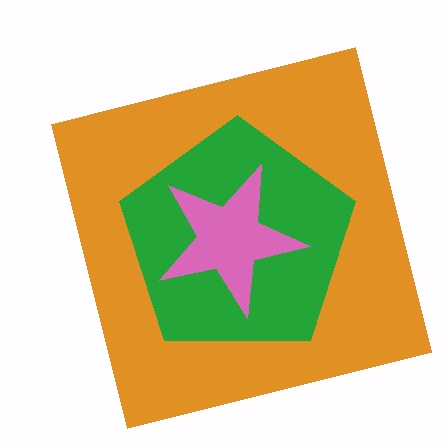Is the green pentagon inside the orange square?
Yes.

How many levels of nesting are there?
3.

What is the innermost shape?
The pink star.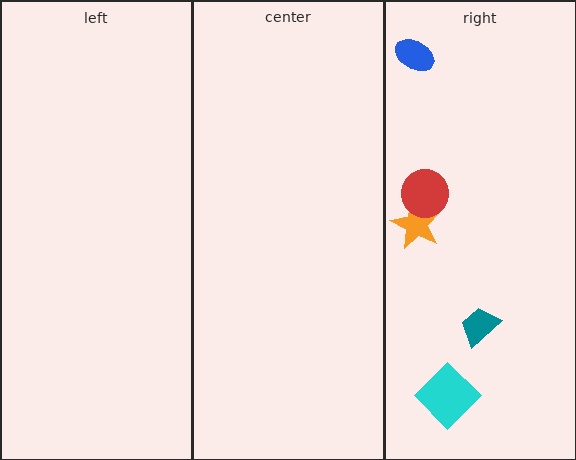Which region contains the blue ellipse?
The right region.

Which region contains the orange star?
The right region.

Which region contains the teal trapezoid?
The right region.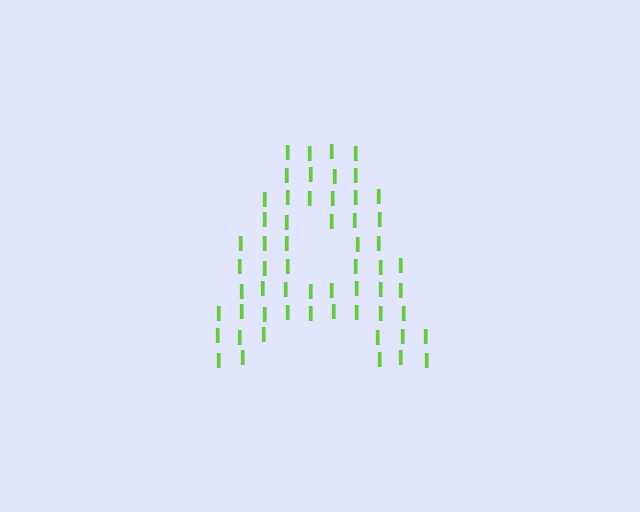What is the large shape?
The large shape is the letter A.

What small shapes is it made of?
It is made of small letter I's.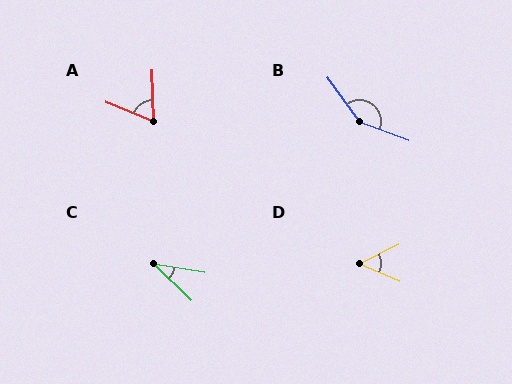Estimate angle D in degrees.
Approximately 50 degrees.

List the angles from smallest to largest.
C (34°), D (50°), A (66°), B (146°).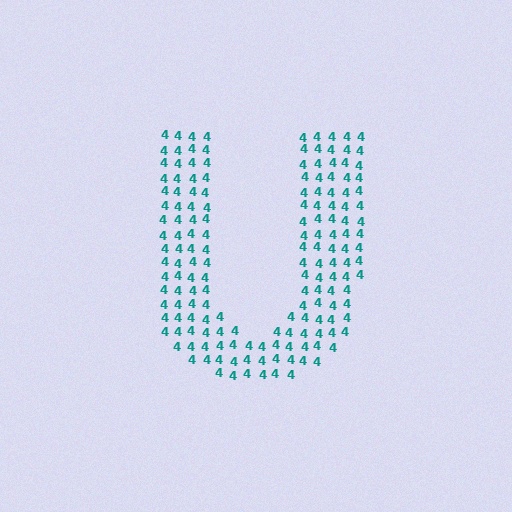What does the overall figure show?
The overall figure shows the letter U.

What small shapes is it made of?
It is made of small digit 4's.